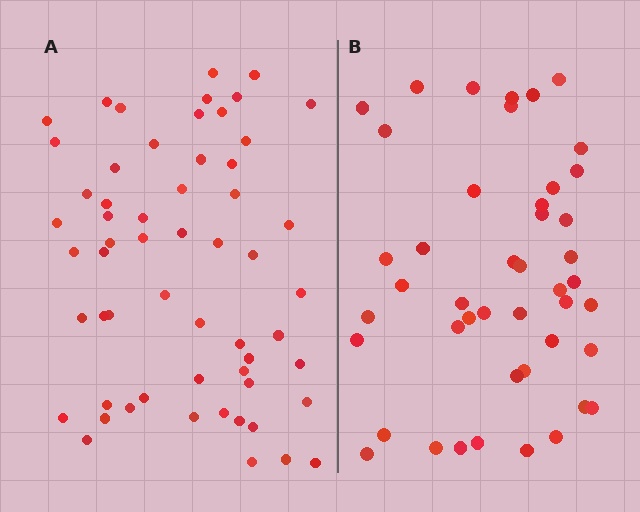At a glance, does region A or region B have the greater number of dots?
Region A (the left region) has more dots.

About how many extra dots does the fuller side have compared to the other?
Region A has approximately 15 more dots than region B.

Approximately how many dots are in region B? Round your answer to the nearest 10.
About 40 dots. (The exact count is 45, which rounds to 40.)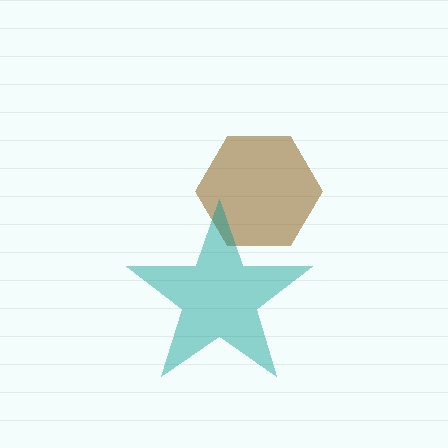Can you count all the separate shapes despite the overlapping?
Yes, there are 2 separate shapes.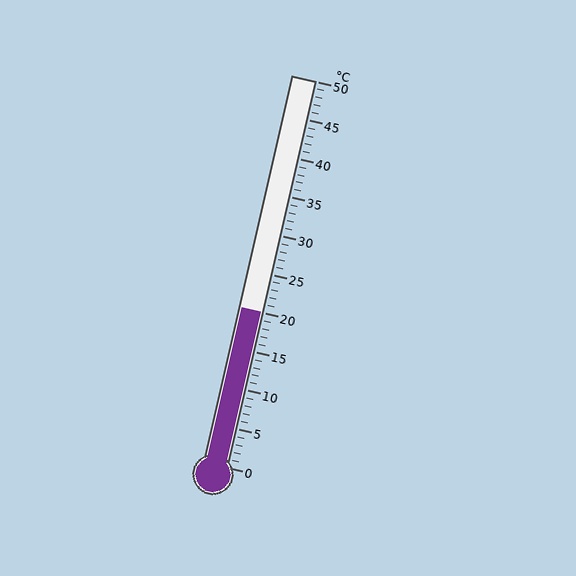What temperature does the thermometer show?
The thermometer shows approximately 20°C.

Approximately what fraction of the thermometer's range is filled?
The thermometer is filled to approximately 40% of its range.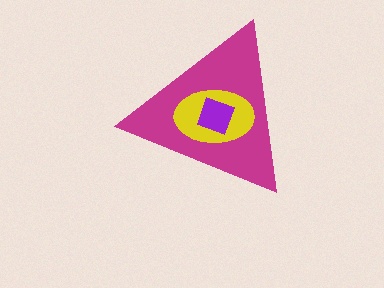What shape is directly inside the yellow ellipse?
The purple diamond.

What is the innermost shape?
The purple diamond.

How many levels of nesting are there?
3.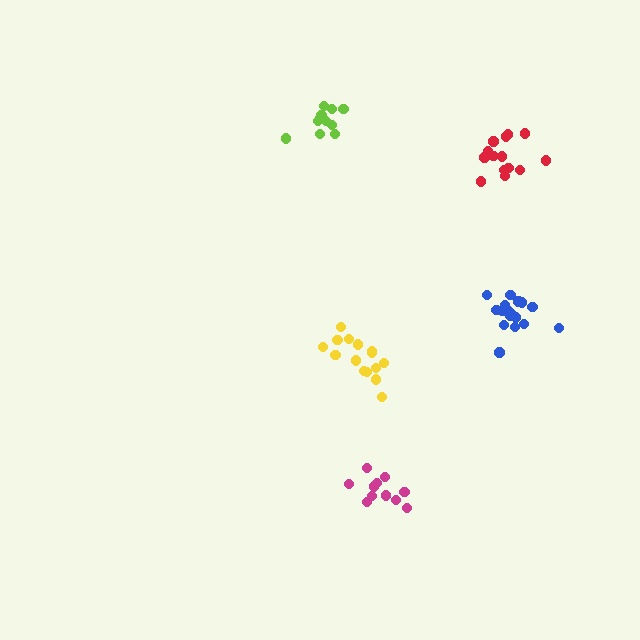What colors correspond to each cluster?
The clusters are colored: yellow, magenta, red, lime, blue.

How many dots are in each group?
Group 1: 15 dots, Group 2: 11 dots, Group 3: 14 dots, Group 4: 11 dots, Group 5: 17 dots (68 total).